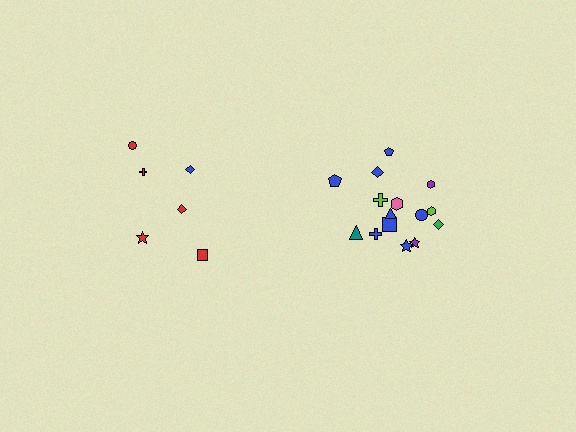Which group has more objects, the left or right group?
The right group.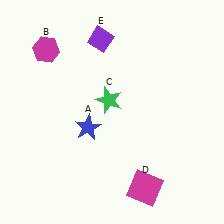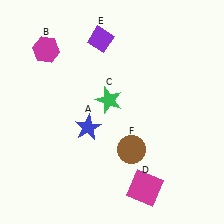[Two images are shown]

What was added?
A brown circle (F) was added in Image 2.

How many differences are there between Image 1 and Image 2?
There is 1 difference between the two images.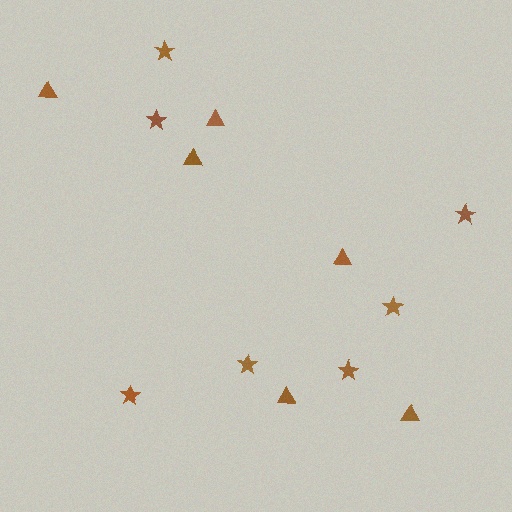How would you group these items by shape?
There are 2 groups: one group of stars (7) and one group of triangles (6).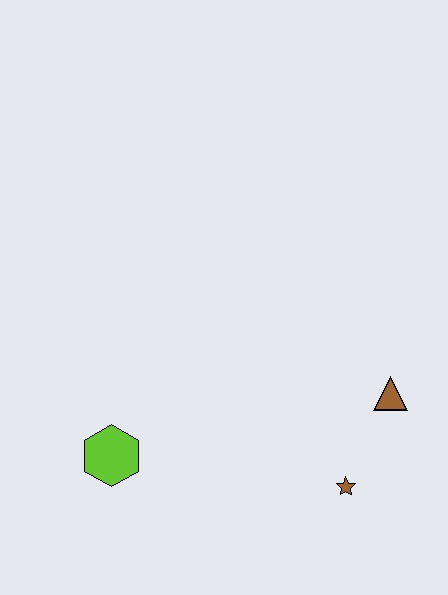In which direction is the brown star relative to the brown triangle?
The brown star is below the brown triangle.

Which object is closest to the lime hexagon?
The brown star is closest to the lime hexagon.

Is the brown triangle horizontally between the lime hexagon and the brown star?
No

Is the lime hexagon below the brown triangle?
Yes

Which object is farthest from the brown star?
The lime hexagon is farthest from the brown star.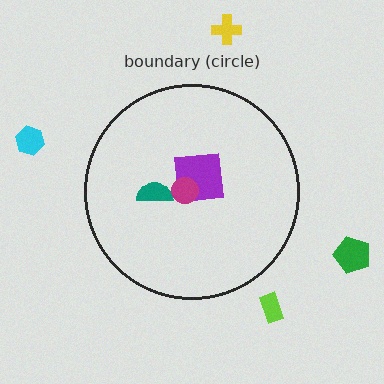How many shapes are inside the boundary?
3 inside, 4 outside.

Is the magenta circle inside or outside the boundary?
Inside.